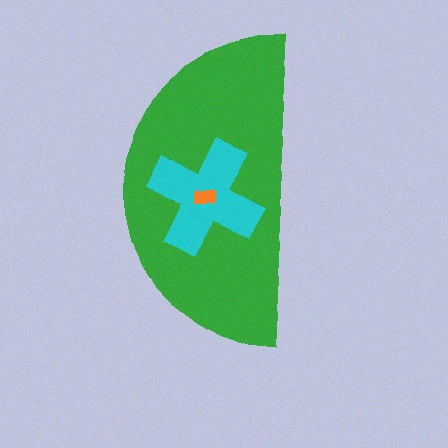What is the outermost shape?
The green semicircle.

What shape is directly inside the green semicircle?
The cyan cross.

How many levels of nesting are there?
3.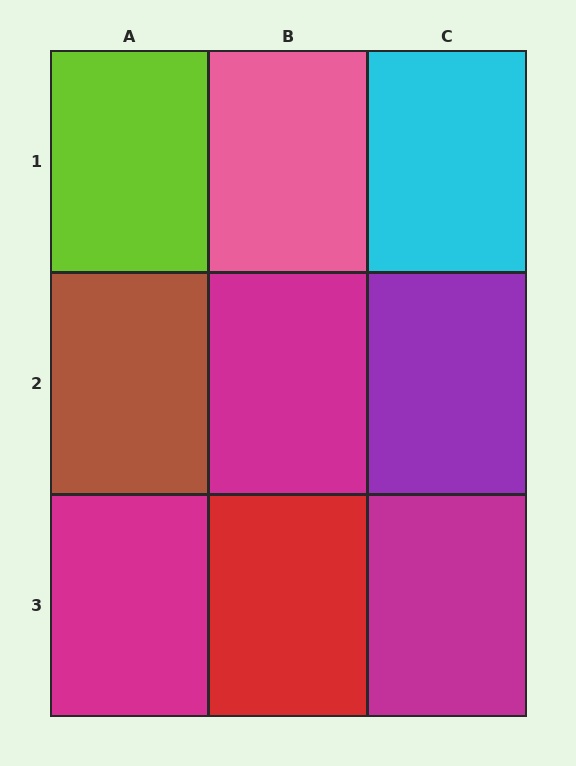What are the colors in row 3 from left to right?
Magenta, red, magenta.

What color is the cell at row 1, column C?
Cyan.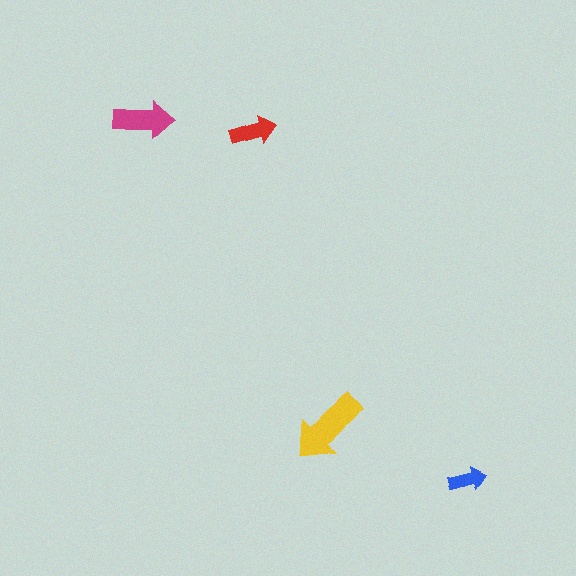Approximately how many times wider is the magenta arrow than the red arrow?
About 1.5 times wider.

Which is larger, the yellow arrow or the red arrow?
The yellow one.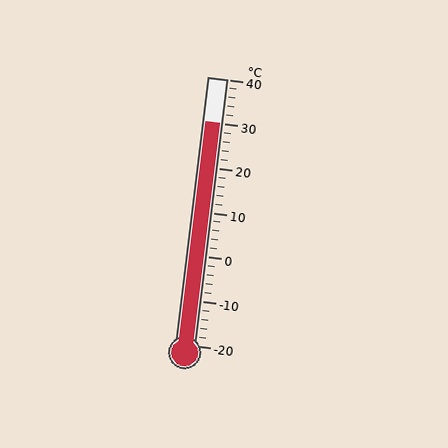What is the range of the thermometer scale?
The thermometer scale ranges from -20°C to 40°C.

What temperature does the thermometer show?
The thermometer shows approximately 30°C.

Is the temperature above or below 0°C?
The temperature is above 0°C.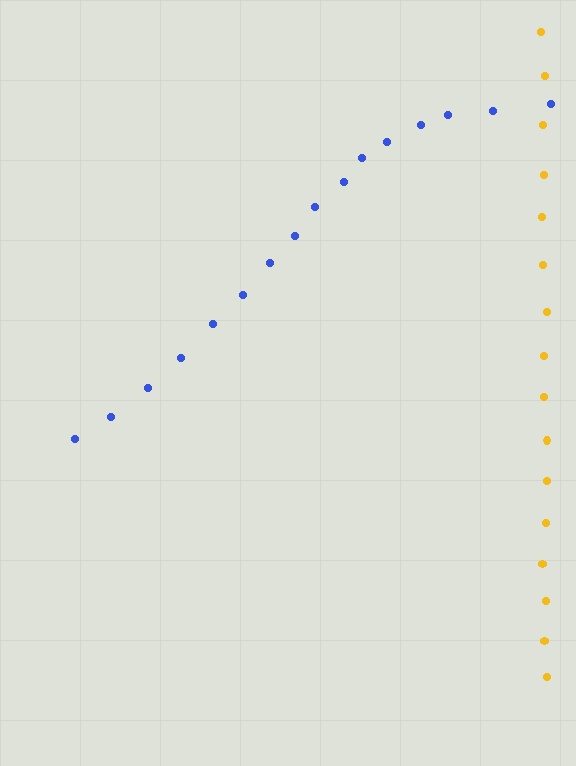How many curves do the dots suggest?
There are 2 distinct paths.